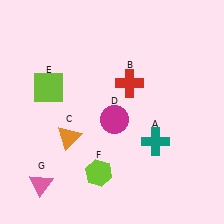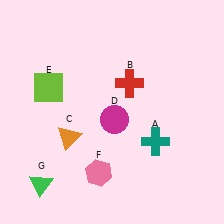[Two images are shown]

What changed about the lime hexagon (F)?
In Image 1, F is lime. In Image 2, it changed to pink.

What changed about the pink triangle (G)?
In Image 1, G is pink. In Image 2, it changed to green.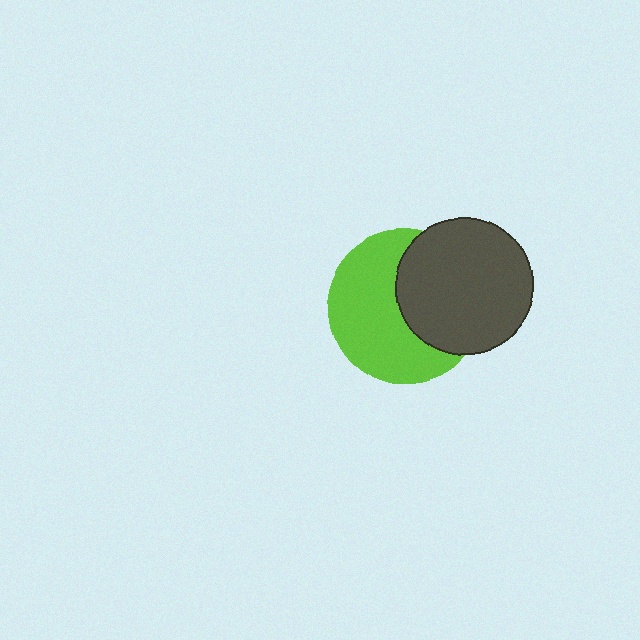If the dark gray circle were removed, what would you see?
You would see the complete lime circle.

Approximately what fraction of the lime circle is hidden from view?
Roughly 42% of the lime circle is hidden behind the dark gray circle.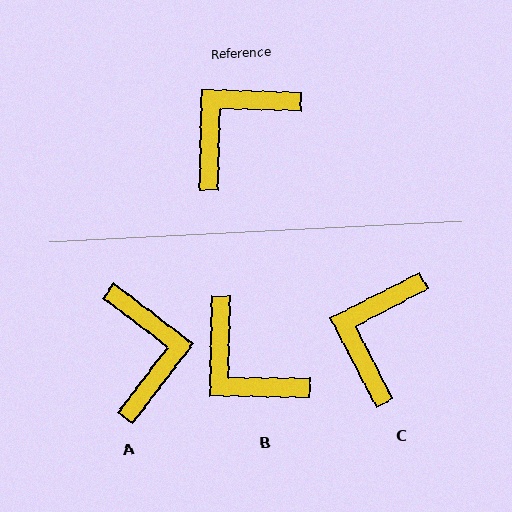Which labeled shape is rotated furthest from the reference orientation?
A, about 126 degrees away.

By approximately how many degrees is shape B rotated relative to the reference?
Approximately 91 degrees counter-clockwise.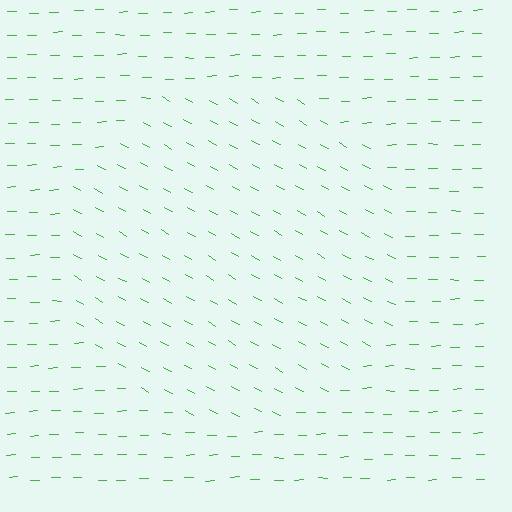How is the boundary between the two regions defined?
The boundary is defined purely by a change in line orientation (approximately 30 degrees difference). All lines are the same color and thickness.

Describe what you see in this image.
The image is filled with small green line segments. A circle region in the image has lines oriented differently from the surrounding lines, creating a visible texture boundary.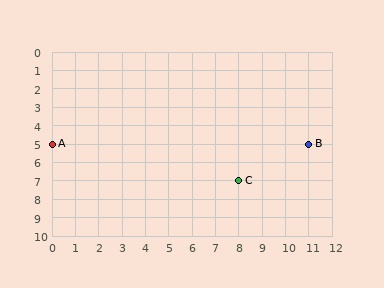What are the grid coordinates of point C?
Point C is at grid coordinates (8, 7).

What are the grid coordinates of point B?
Point B is at grid coordinates (11, 5).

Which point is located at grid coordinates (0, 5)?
Point A is at (0, 5).